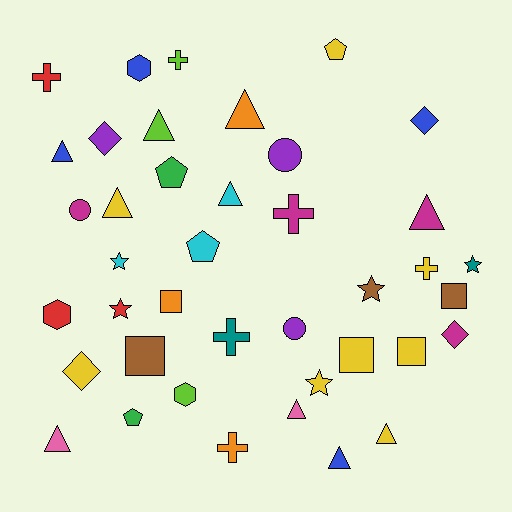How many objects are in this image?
There are 40 objects.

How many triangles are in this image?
There are 10 triangles.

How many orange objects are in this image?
There are 3 orange objects.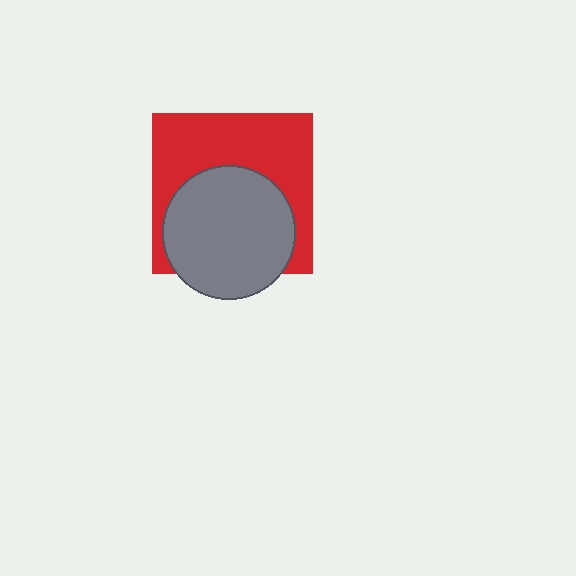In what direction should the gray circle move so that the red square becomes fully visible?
The gray circle should move down. That is the shortest direction to clear the overlap and leave the red square fully visible.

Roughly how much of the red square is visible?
About half of it is visible (roughly 53%).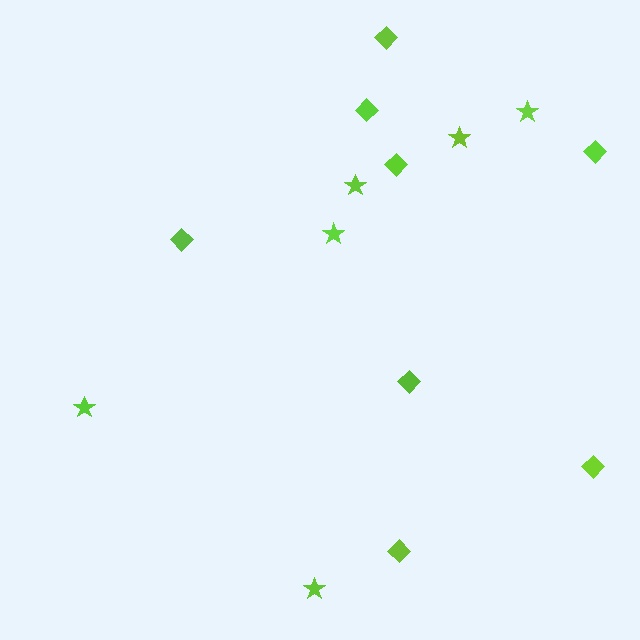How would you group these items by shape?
There are 2 groups: one group of stars (6) and one group of diamonds (8).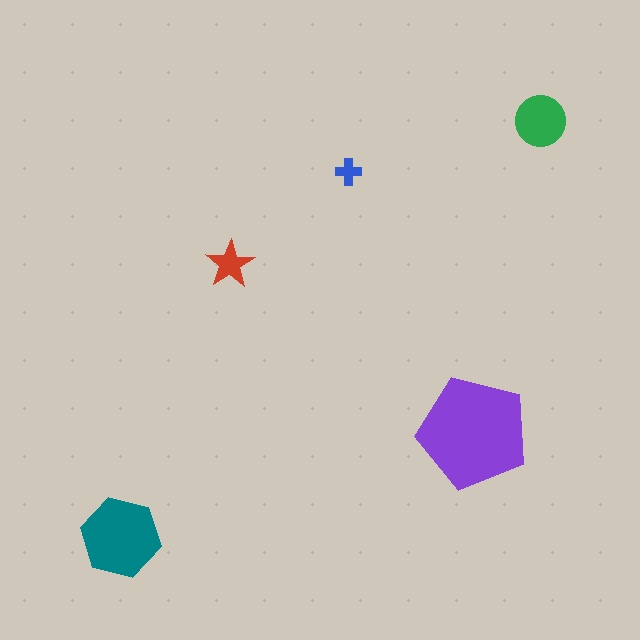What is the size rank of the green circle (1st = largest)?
3rd.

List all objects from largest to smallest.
The purple pentagon, the teal hexagon, the green circle, the red star, the blue cross.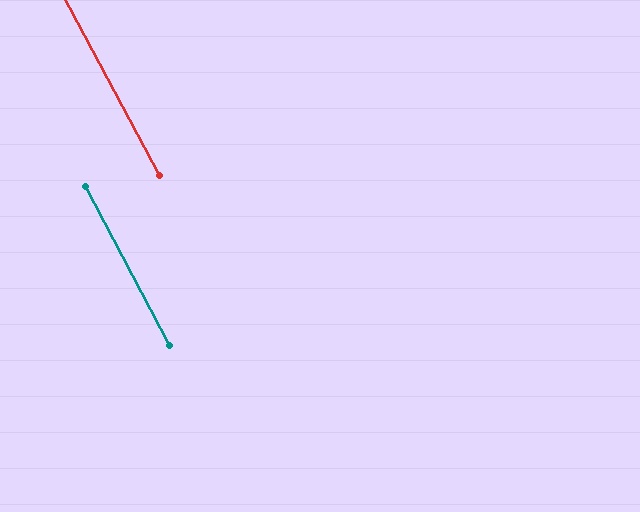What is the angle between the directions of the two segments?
Approximately 0 degrees.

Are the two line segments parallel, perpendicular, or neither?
Parallel — their directions differ by only 0.3°.